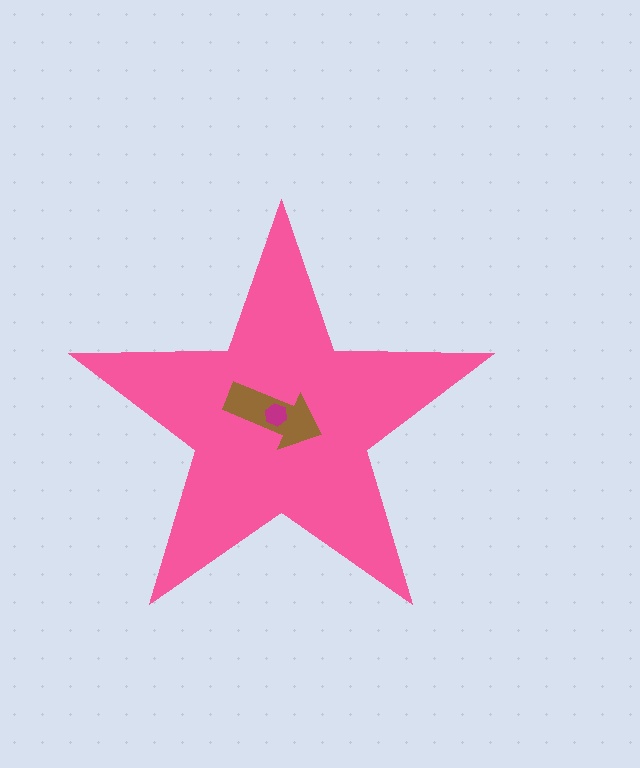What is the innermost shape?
The magenta hexagon.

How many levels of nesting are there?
3.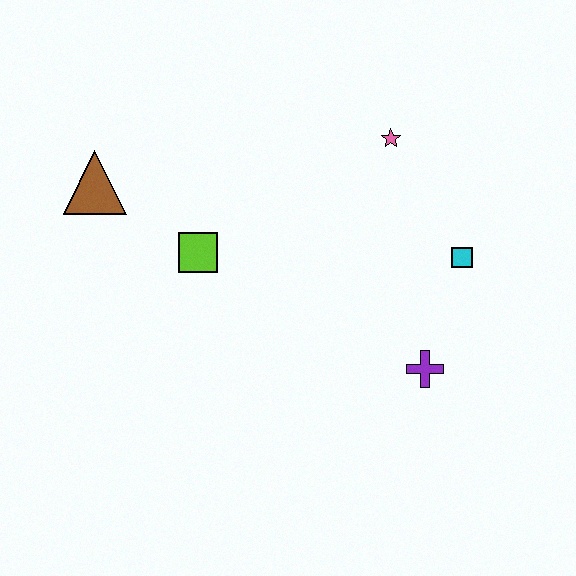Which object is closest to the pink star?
The cyan square is closest to the pink star.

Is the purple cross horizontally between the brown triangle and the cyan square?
Yes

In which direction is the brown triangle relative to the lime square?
The brown triangle is to the left of the lime square.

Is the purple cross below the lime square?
Yes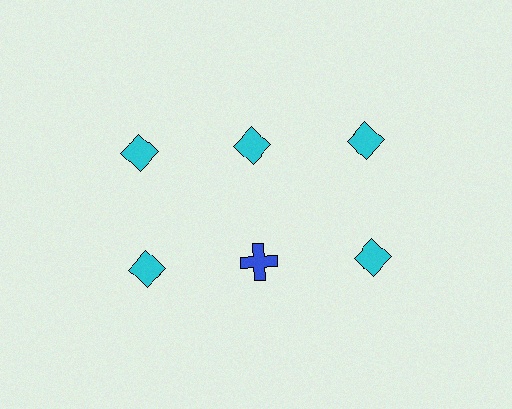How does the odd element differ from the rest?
It differs in both color (blue instead of cyan) and shape (cross instead of diamond).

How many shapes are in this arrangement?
There are 6 shapes arranged in a grid pattern.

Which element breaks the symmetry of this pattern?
The blue cross in the second row, second from left column breaks the symmetry. All other shapes are cyan diamonds.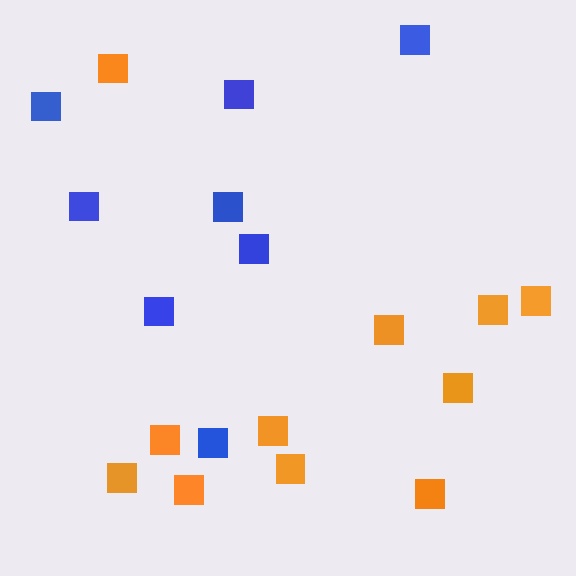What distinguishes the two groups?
There are 2 groups: one group of blue squares (8) and one group of orange squares (11).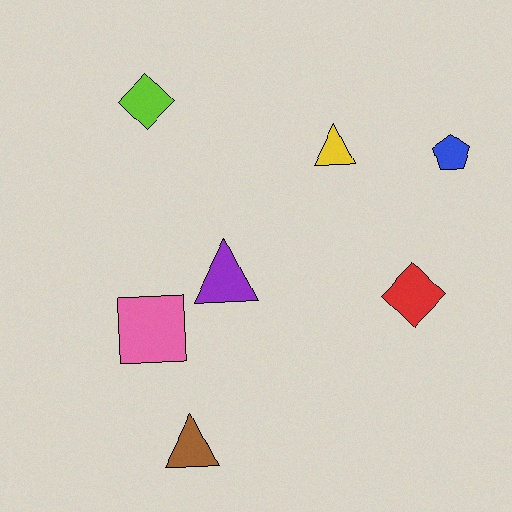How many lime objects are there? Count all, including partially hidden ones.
There is 1 lime object.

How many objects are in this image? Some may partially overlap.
There are 7 objects.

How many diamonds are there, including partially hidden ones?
There are 2 diamonds.